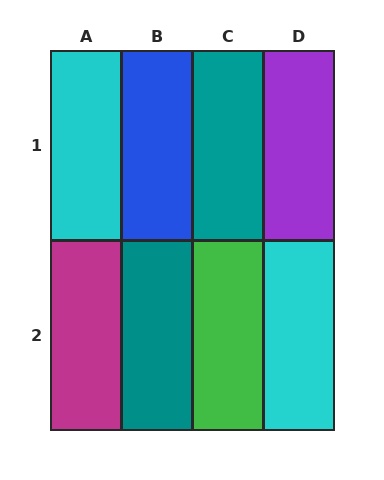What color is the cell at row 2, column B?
Teal.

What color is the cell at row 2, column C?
Green.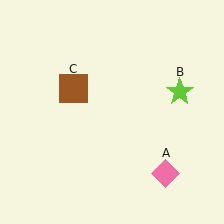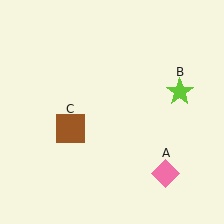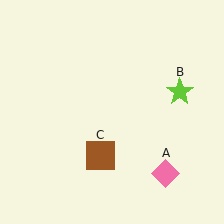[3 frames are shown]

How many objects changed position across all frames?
1 object changed position: brown square (object C).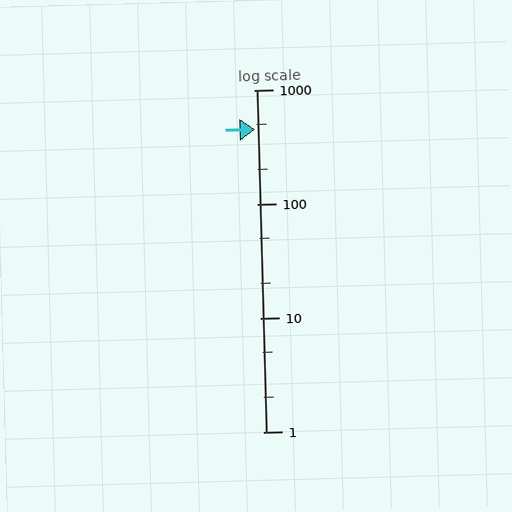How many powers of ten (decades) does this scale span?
The scale spans 3 decades, from 1 to 1000.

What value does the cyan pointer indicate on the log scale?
The pointer indicates approximately 450.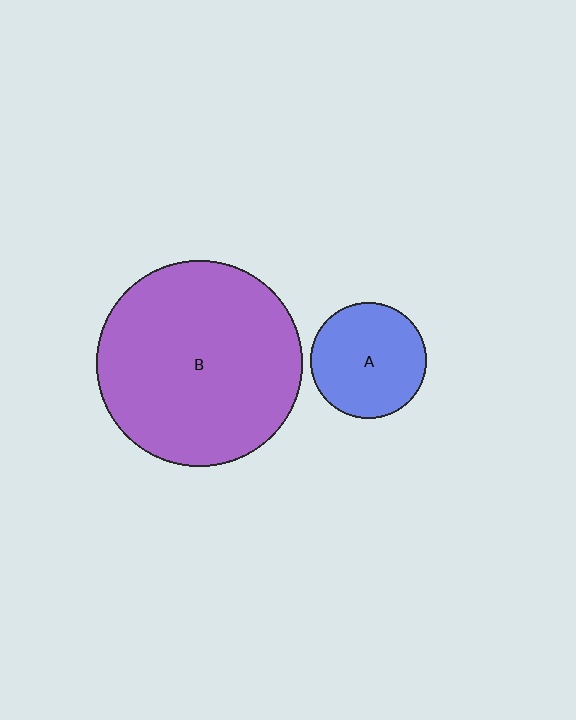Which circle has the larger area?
Circle B (purple).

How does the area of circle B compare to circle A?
Approximately 3.2 times.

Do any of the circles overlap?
No, none of the circles overlap.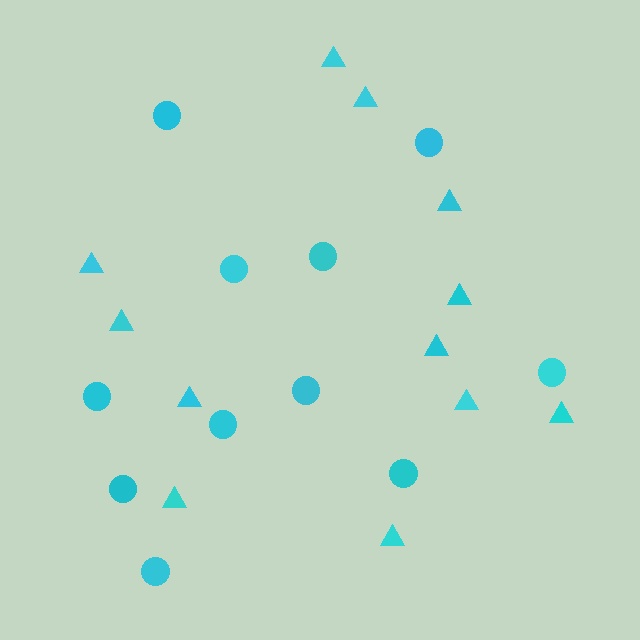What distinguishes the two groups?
There are 2 groups: one group of circles (11) and one group of triangles (12).